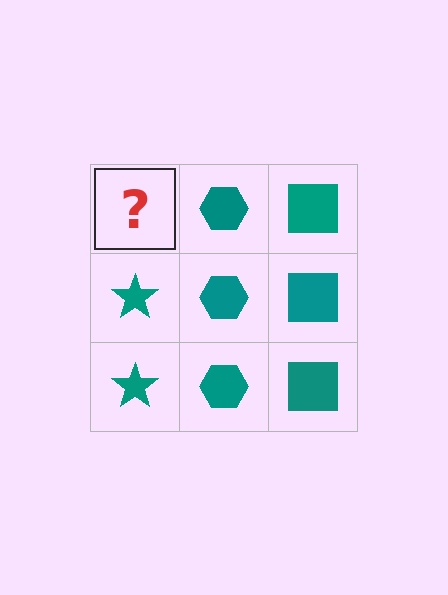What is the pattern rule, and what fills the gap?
The rule is that each column has a consistent shape. The gap should be filled with a teal star.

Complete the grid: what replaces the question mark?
The question mark should be replaced with a teal star.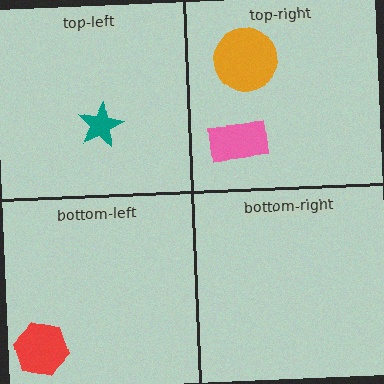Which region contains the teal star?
The top-left region.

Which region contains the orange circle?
The top-right region.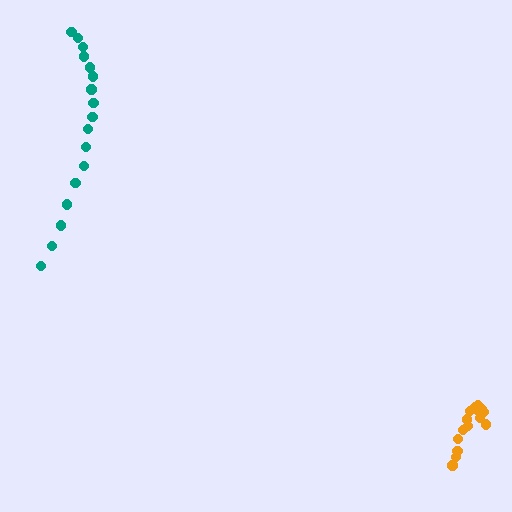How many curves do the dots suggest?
There are 2 distinct paths.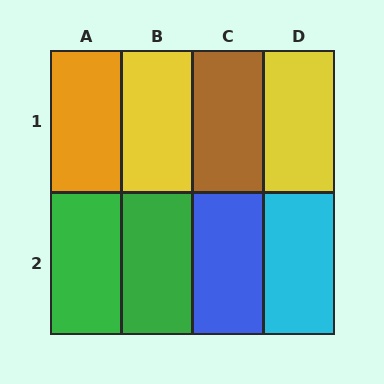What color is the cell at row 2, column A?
Green.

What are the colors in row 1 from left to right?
Orange, yellow, brown, yellow.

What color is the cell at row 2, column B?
Green.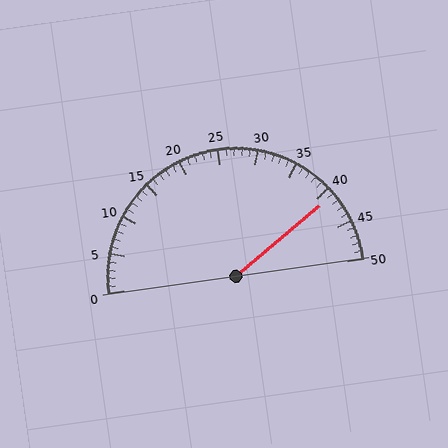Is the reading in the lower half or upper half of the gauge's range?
The reading is in the upper half of the range (0 to 50).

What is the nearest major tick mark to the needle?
The nearest major tick mark is 40.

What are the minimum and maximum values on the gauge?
The gauge ranges from 0 to 50.